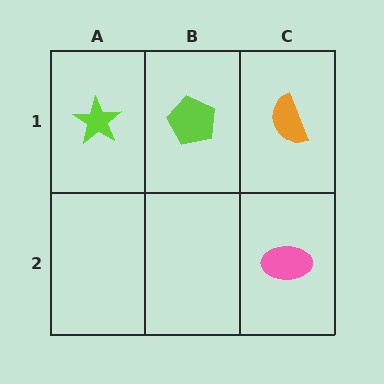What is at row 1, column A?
A lime star.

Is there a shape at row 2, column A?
No, that cell is empty.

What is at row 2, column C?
A pink ellipse.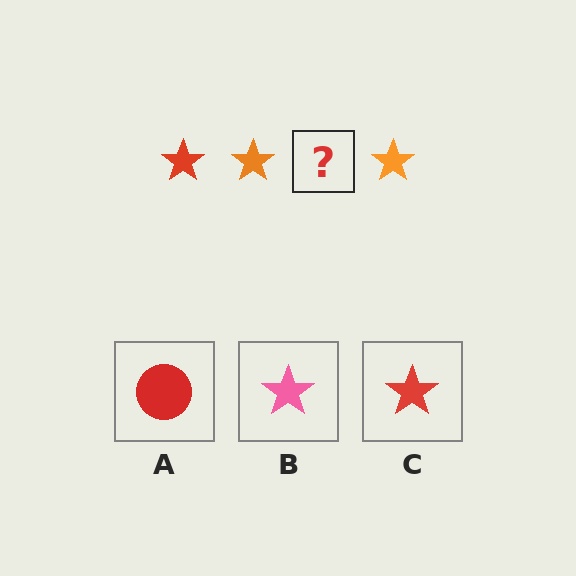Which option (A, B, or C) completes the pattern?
C.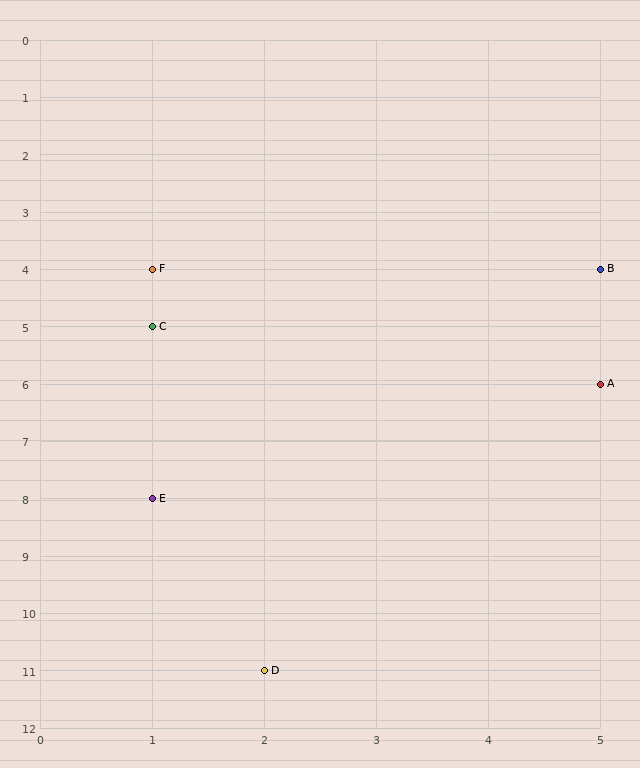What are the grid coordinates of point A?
Point A is at grid coordinates (5, 6).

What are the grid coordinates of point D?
Point D is at grid coordinates (2, 11).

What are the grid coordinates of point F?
Point F is at grid coordinates (1, 4).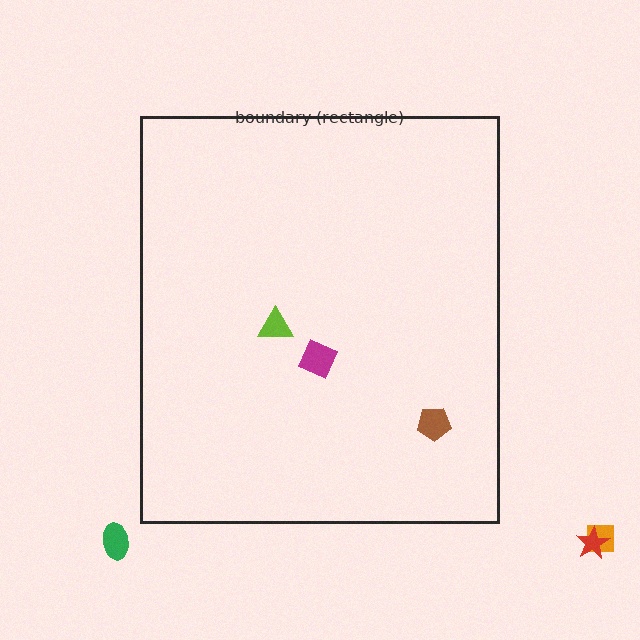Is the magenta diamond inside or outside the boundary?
Inside.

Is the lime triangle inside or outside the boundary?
Inside.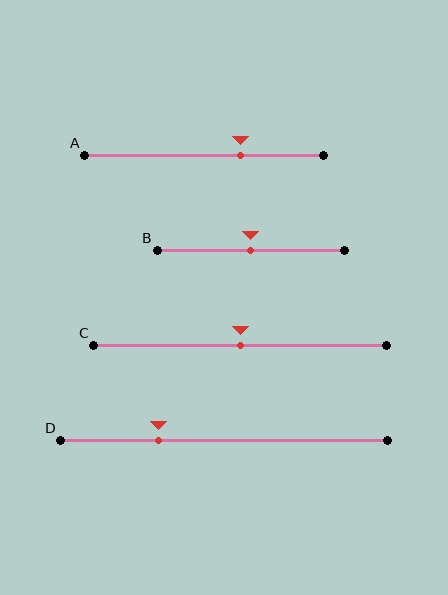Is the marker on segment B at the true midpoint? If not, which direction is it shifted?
Yes, the marker on segment B is at the true midpoint.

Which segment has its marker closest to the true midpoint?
Segment B has its marker closest to the true midpoint.